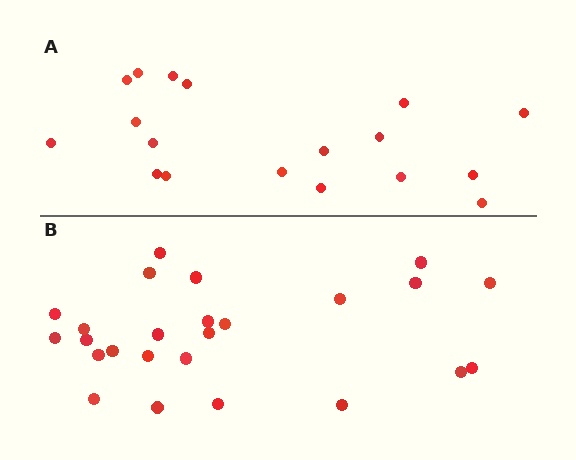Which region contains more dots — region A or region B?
Region B (the bottom region) has more dots.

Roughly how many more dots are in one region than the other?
Region B has roughly 8 or so more dots than region A.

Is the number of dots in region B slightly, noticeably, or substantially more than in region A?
Region B has noticeably more, but not dramatically so. The ratio is roughly 1.4 to 1.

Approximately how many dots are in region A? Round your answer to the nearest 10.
About 20 dots. (The exact count is 18, which rounds to 20.)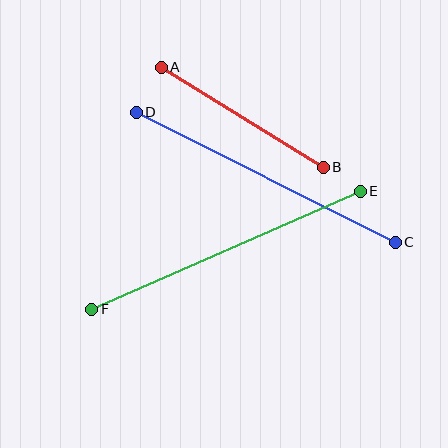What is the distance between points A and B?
The distance is approximately 191 pixels.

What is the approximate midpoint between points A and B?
The midpoint is at approximately (242, 117) pixels.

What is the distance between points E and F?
The distance is approximately 293 pixels.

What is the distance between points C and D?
The distance is approximately 290 pixels.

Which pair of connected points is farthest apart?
Points E and F are farthest apart.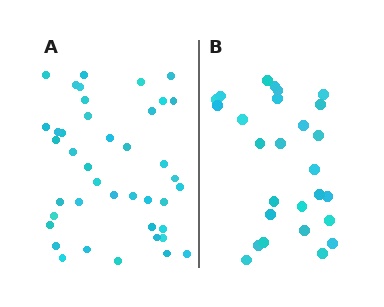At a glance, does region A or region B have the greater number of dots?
Region A (the left region) has more dots.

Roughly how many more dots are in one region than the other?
Region A has approximately 15 more dots than region B.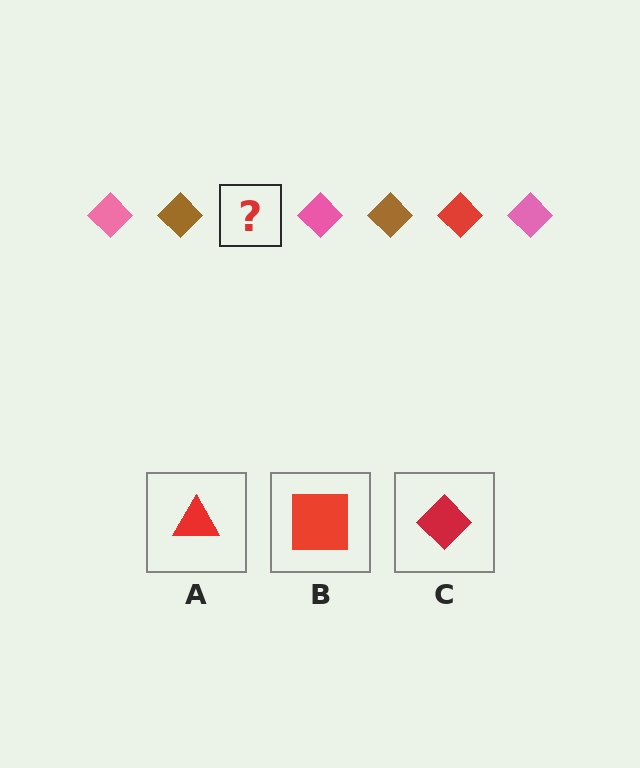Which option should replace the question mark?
Option C.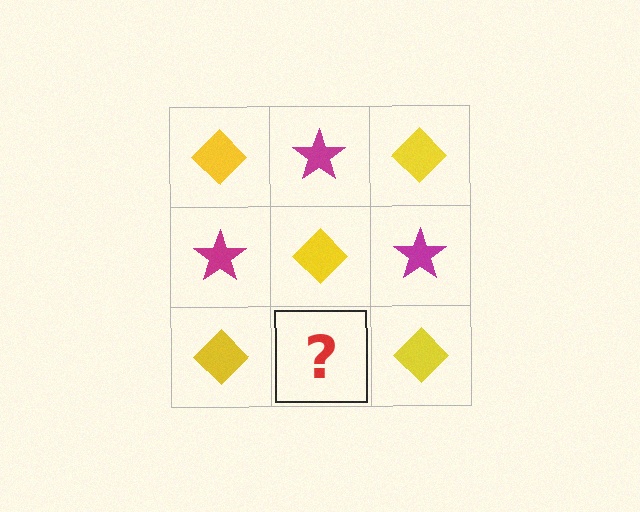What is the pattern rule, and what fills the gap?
The rule is that it alternates yellow diamond and magenta star in a checkerboard pattern. The gap should be filled with a magenta star.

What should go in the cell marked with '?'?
The missing cell should contain a magenta star.